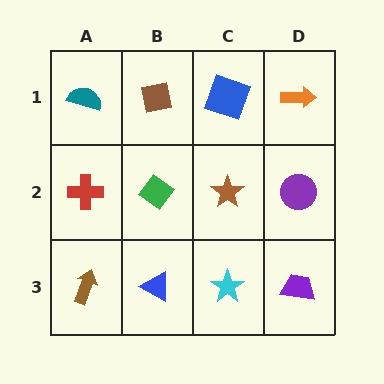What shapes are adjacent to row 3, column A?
A red cross (row 2, column A), a blue triangle (row 3, column B).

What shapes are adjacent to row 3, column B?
A green diamond (row 2, column B), a brown arrow (row 3, column A), a cyan star (row 3, column C).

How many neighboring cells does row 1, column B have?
3.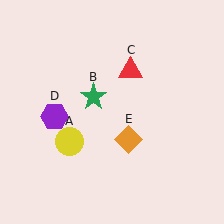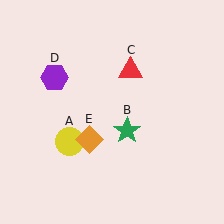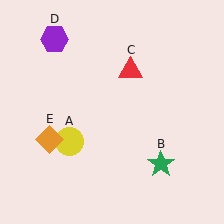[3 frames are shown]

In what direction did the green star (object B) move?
The green star (object B) moved down and to the right.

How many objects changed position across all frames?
3 objects changed position: green star (object B), purple hexagon (object D), orange diamond (object E).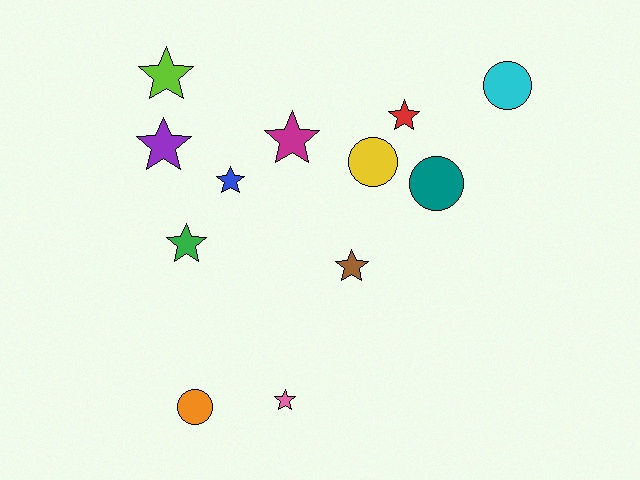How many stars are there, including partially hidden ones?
There are 8 stars.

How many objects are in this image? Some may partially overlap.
There are 12 objects.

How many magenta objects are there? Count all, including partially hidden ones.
There is 1 magenta object.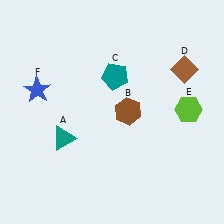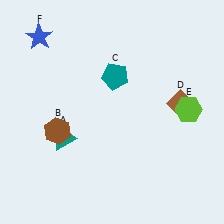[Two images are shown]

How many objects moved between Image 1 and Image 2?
3 objects moved between the two images.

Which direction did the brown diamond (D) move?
The brown diamond (D) moved down.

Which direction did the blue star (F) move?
The blue star (F) moved up.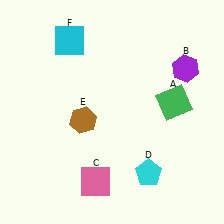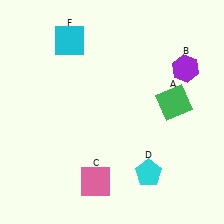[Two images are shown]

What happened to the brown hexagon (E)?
The brown hexagon (E) was removed in Image 2. It was in the bottom-left area of Image 1.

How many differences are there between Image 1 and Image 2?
There is 1 difference between the two images.